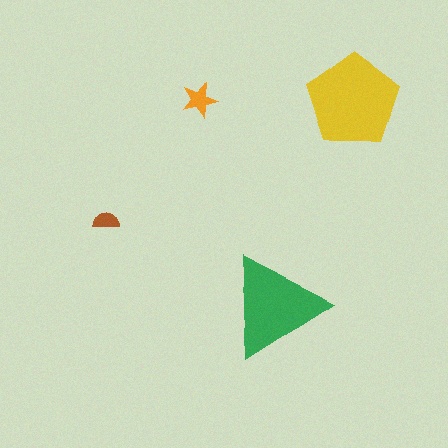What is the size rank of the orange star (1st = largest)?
3rd.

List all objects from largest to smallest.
The yellow pentagon, the green triangle, the orange star, the brown semicircle.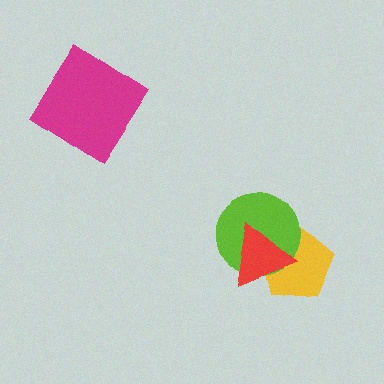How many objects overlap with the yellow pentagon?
2 objects overlap with the yellow pentagon.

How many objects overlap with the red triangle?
2 objects overlap with the red triangle.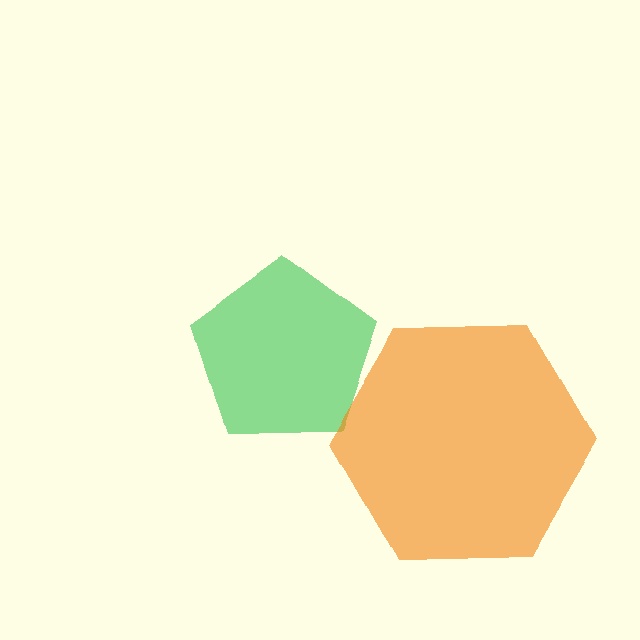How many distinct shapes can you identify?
There are 2 distinct shapes: a green pentagon, an orange hexagon.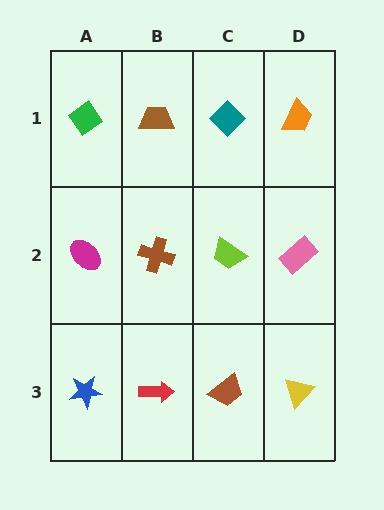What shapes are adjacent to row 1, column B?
A brown cross (row 2, column B), a green diamond (row 1, column A), a teal diamond (row 1, column C).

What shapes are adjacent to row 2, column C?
A teal diamond (row 1, column C), a brown trapezoid (row 3, column C), a brown cross (row 2, column B), a pink rectangle (row 2, column D).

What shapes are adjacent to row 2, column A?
A green diamond (row 1, column A), a blue star (row 3, column A), a brown cross (row 2, column B).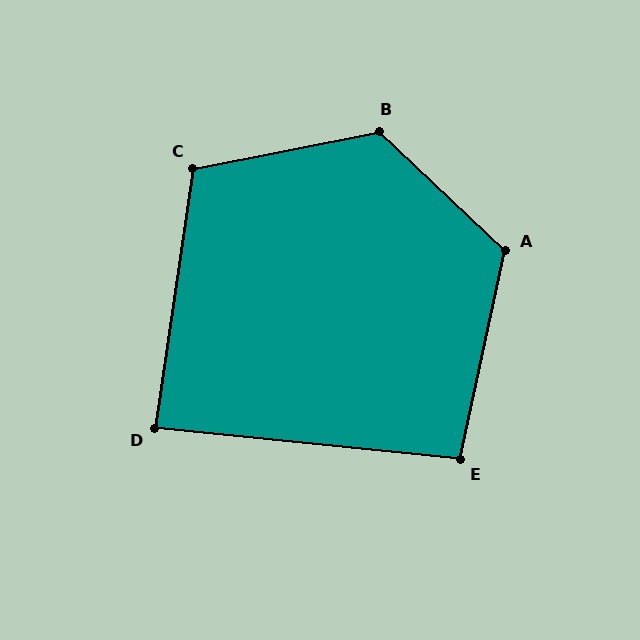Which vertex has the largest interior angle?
B, at approximately 125 degrees.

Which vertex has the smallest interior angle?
D, at approximately 88 degrees.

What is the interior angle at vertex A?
Approximately 121 degrees (obtuse).